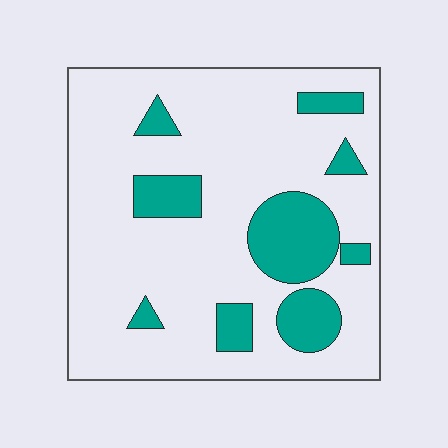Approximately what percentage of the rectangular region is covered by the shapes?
Approximately 20%.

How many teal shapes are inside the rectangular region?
9.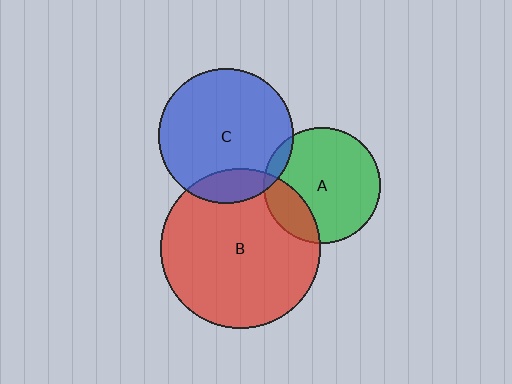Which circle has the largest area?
Circle B (red).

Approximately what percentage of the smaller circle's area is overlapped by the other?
Approximately 15%.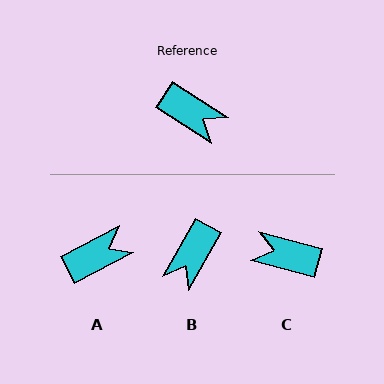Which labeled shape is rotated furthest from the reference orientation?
C, about 163 degrees away.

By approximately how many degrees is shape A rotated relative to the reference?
Approximately 61 degrees counter-clockwise.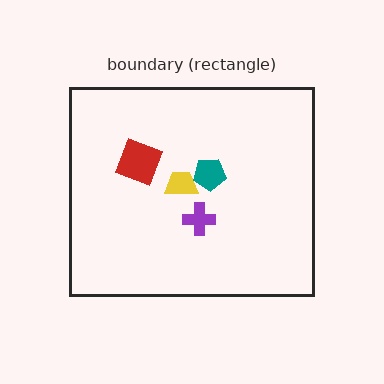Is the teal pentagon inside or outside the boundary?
Inside.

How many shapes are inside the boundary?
4 inside, 0 outside.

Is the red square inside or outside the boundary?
Inside.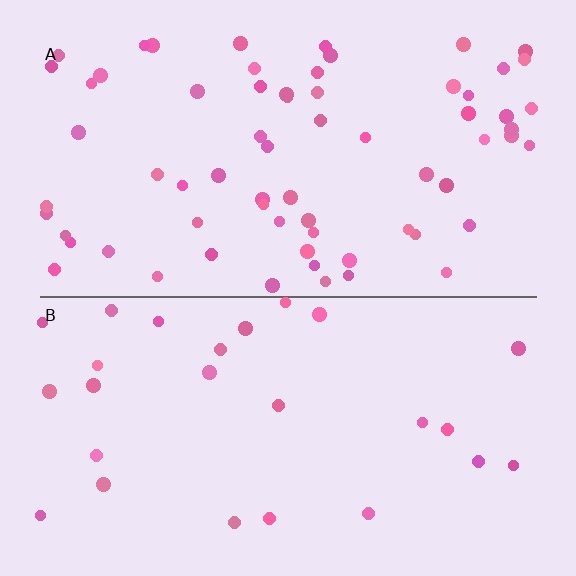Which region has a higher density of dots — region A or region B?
A (the top).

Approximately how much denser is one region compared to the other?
Approximately 2.6× — region A over region B.